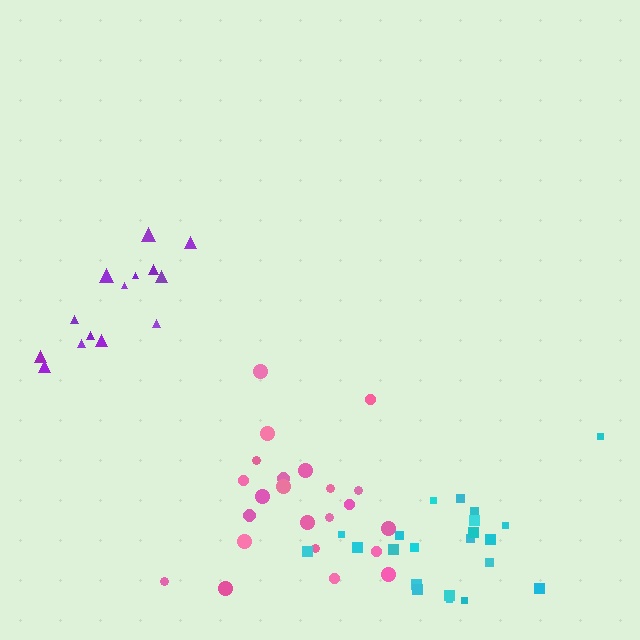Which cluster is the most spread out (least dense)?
Cyan.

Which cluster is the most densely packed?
Pink.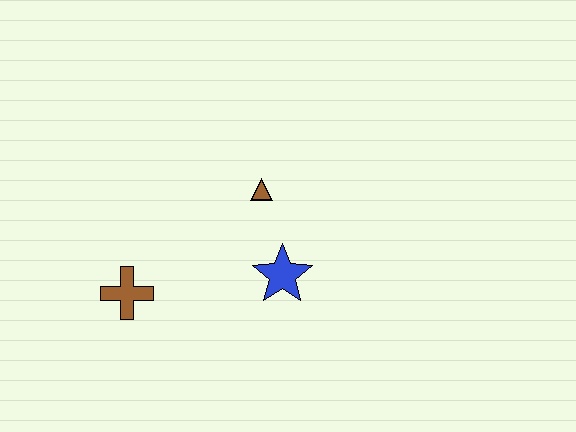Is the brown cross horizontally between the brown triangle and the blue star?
No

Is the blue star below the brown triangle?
Yes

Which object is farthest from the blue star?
The brown cross is farthest from the blue star.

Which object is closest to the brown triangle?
The blue star is closest to the brown triangle.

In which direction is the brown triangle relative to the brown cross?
The brown triangle is to the right of the brown cross.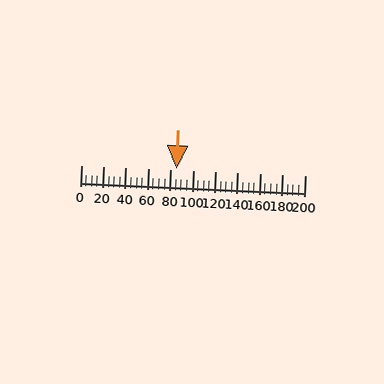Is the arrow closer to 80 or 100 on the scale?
The arrow is closer to 80.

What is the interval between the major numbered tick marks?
The major tick marks are spaced 20 units apart.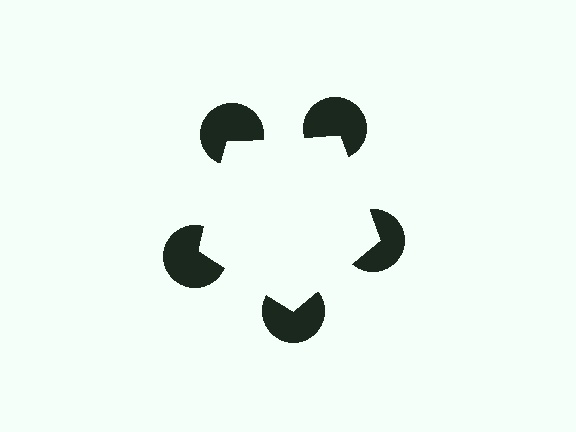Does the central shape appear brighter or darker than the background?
It typically appears slightly brighter than the background, even though no actual brightness change is drawn.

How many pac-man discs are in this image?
There are 5 — one at each vertex of the illusory pentagon.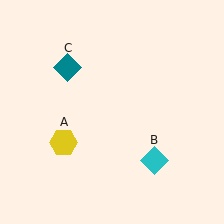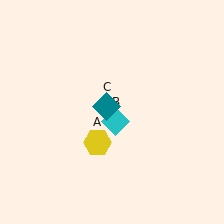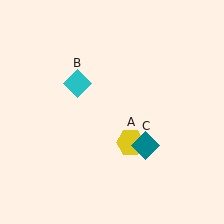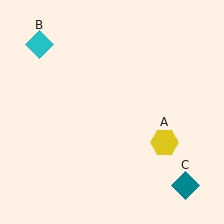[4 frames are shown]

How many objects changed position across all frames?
3 objects changed position: yellow hexagon (object A), cyan diamond (object B), teal diamond (object C).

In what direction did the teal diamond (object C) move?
The teal diamond (object C) moved down and to the right.